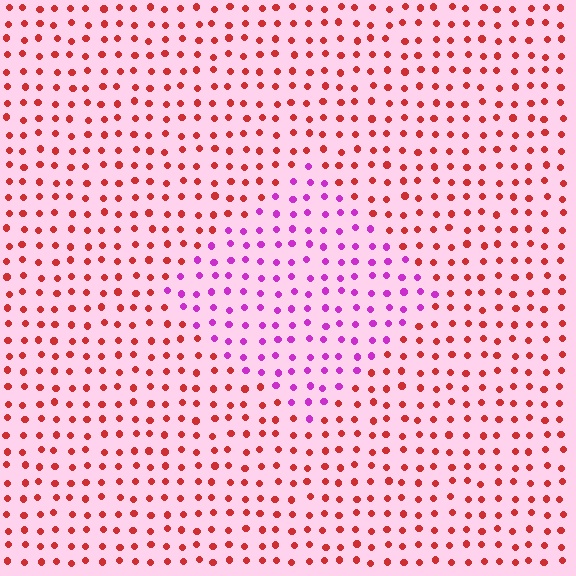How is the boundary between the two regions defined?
The boundary is defined purely by a slight shift in hue (about 60 degrees). Spacing, size, and orientation are identical on both sides.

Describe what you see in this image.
The image is filled with small red elements in a uniform arrangement. A diamond-shaped region is visible where the elements are tinted to a slightly different hue, forming a subtle color boundary.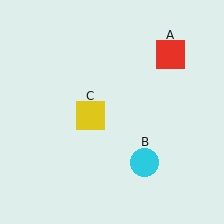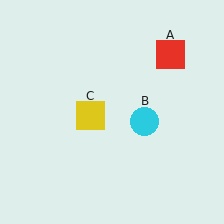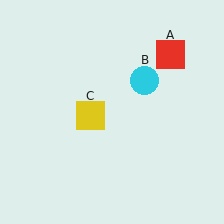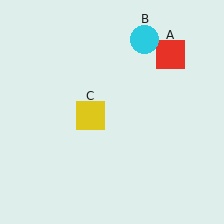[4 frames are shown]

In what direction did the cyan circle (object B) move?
The cyan circle (object B) moved up.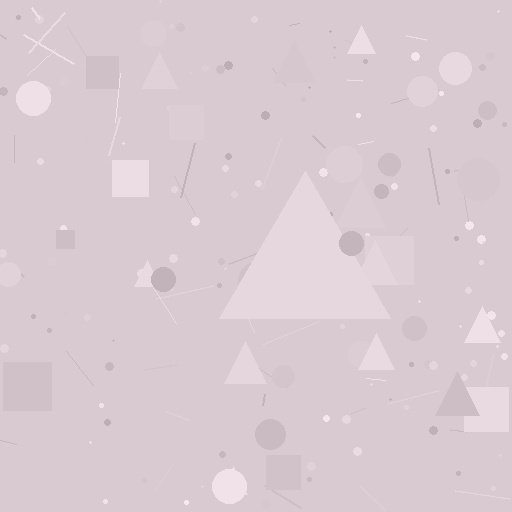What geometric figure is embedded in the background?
A triangle is embedded in the background.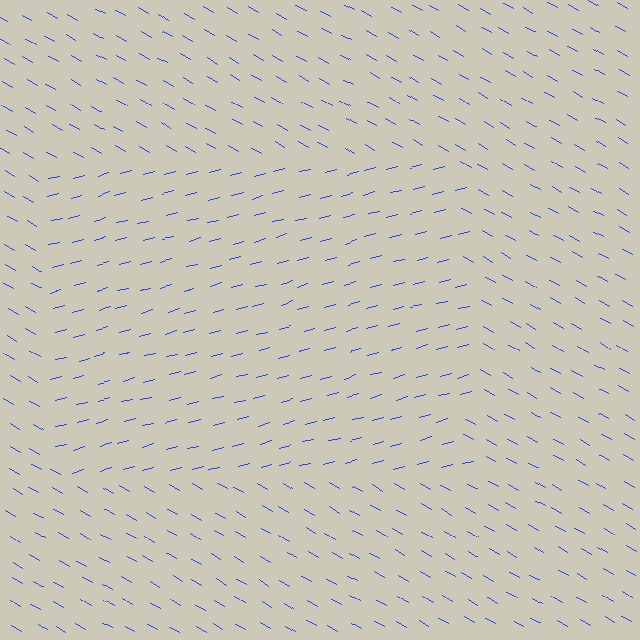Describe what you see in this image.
The image is filled with small blue line segments. A rectangle region in the image has lines oriented differently from the surrounding lines, creating a visible texture boundary.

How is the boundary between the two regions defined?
The boundary is defined purely by a change in line orientation (approximately 45 degrees difference). All lines are the same color and thickness.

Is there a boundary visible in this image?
Yes, there is a texture boundary formed by a change in line orientation.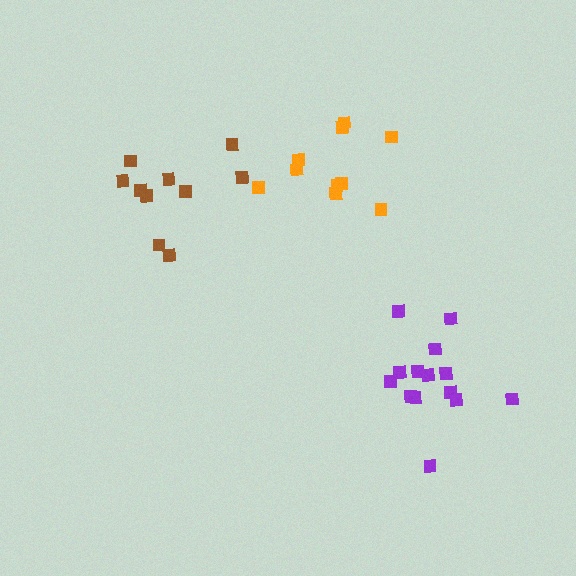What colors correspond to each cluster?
The clusters are colored: purple, brown, orange.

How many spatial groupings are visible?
There are 3 spatial groupings.